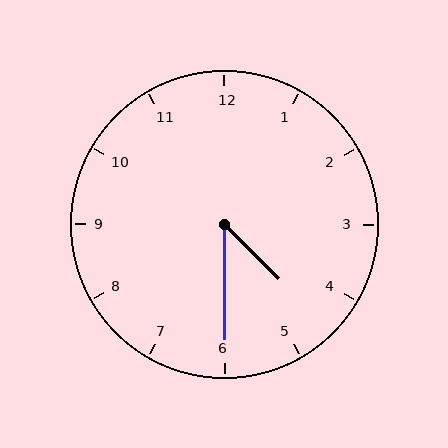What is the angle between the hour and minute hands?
Approximately 45 degrees.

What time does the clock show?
4:30.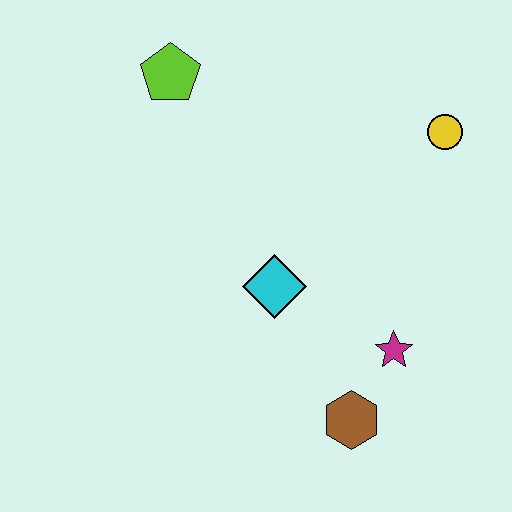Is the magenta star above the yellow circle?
No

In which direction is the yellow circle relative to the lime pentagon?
The yellow circle is to the right of the lime pentagon.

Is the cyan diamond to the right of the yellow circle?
No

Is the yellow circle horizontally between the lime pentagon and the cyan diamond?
No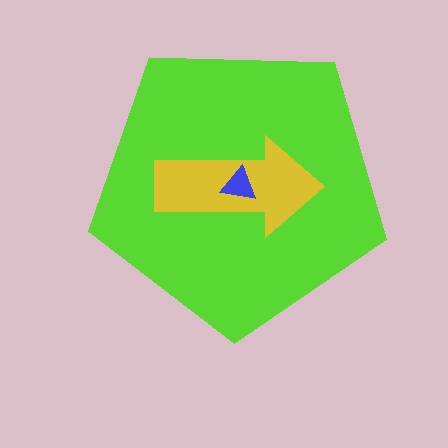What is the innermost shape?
The blue triangle.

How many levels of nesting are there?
3.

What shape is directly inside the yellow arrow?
The blue triangle.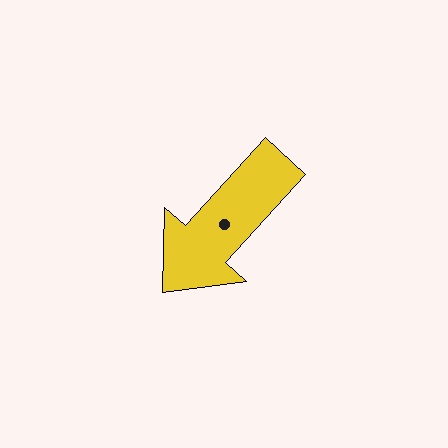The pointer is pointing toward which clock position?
Roughly 7 o'clock.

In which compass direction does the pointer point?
Southwest.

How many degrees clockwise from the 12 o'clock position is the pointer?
Approximately 222 degrees.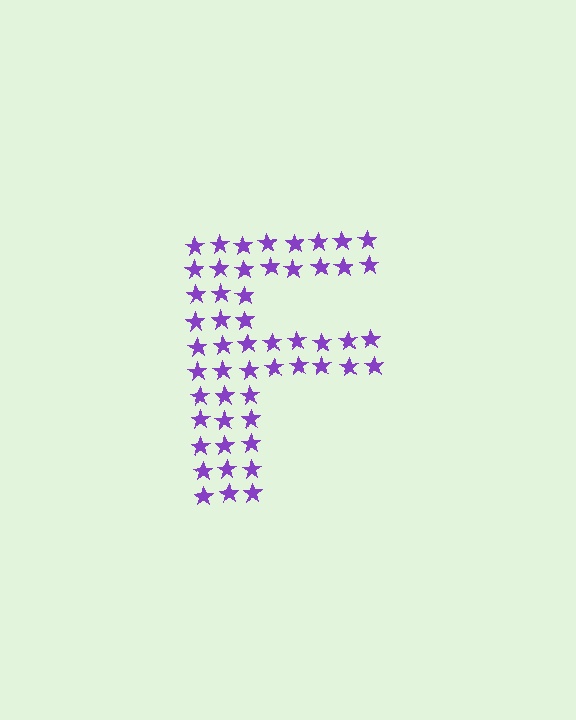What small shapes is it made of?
It is made of small stars.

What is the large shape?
The large shape is the letter F.